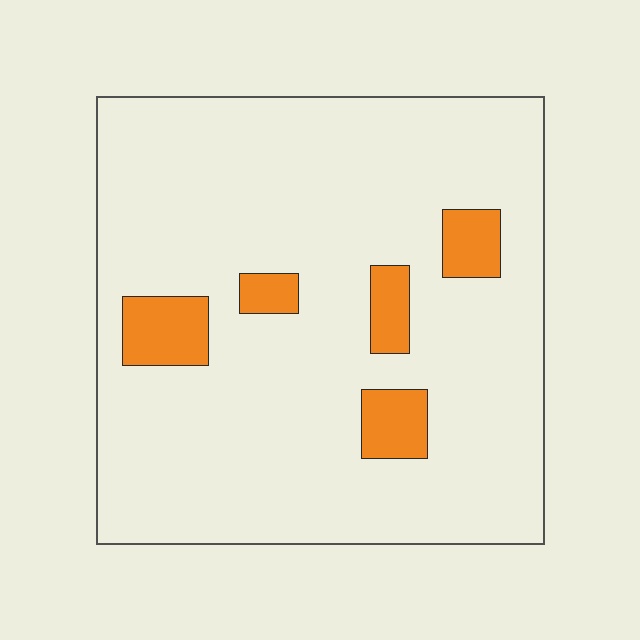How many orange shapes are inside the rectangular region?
5.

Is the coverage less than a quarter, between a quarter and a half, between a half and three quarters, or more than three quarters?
Less than a quarter.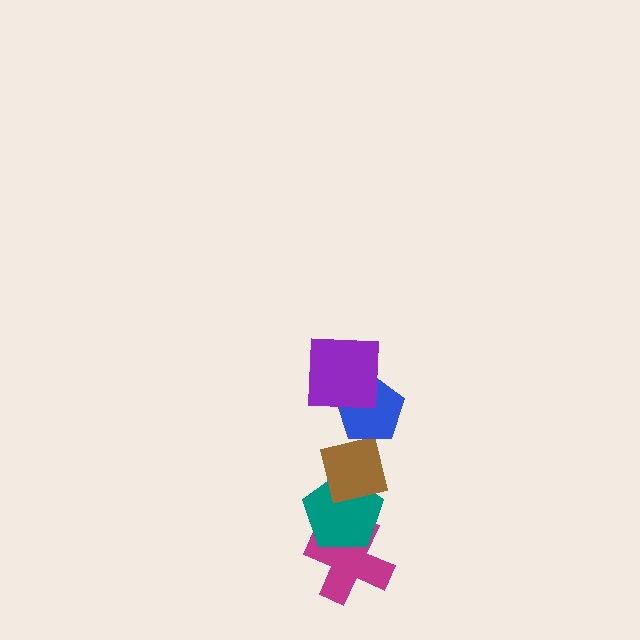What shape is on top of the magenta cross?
The teal pentagon is on top of the magenta cross.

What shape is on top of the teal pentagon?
The brown square is on top of the teal pentagon.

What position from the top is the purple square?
The purple square is 1st from the top.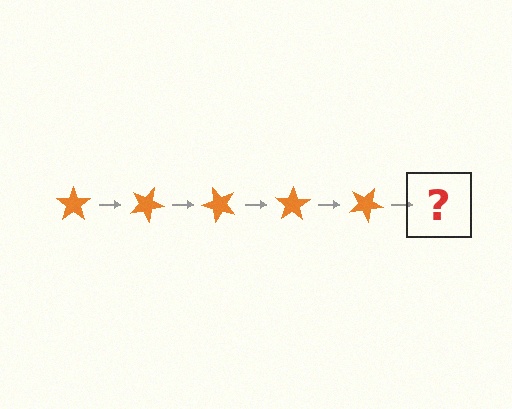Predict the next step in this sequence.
The next step is an orange star rotated 125 degrees.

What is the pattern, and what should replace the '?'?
The pattern is that the star rotates 25 degrees each step. The '?' should be an orange star rotated 125 degrees.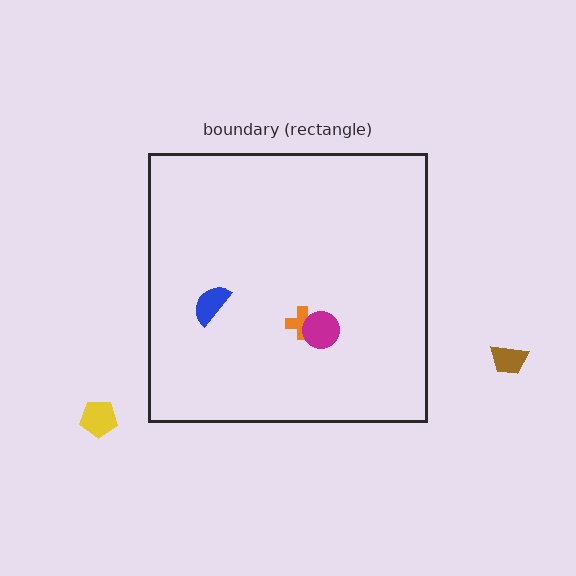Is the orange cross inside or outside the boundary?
Inside.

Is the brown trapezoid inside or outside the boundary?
Outside.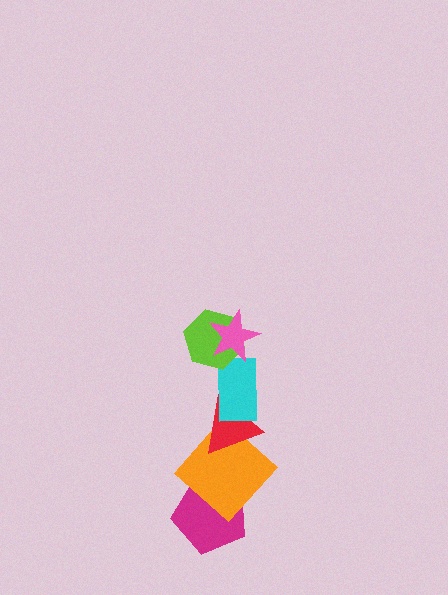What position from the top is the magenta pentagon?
The magenta pentagon is 6th from the top.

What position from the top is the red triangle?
The red triangle is 4th from the top.